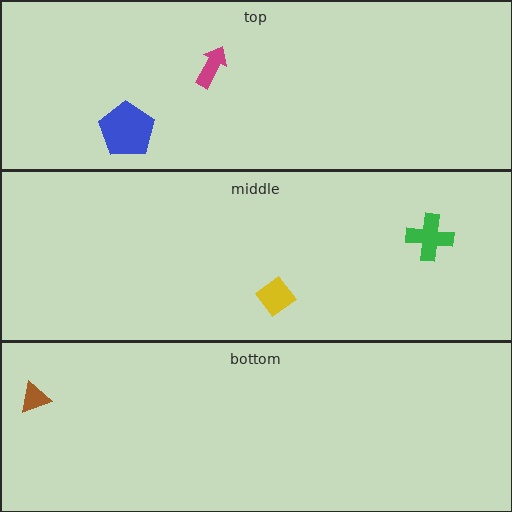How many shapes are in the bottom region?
1.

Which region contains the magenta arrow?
The top region.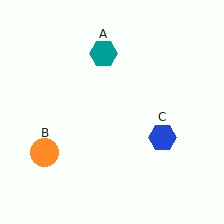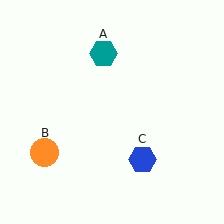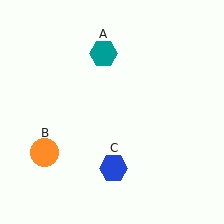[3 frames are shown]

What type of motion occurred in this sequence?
The blue hexagon (object C) rotated clockwise around the center of the scene.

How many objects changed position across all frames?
1 object changed position: blue hexagon (object C).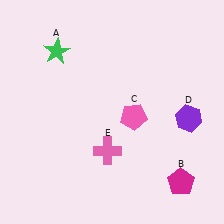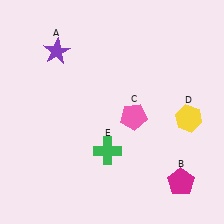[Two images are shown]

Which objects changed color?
A changed from green to purple. D changed from purple to yellow. E changed from pink to green.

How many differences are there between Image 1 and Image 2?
There are 3 differences between the two images.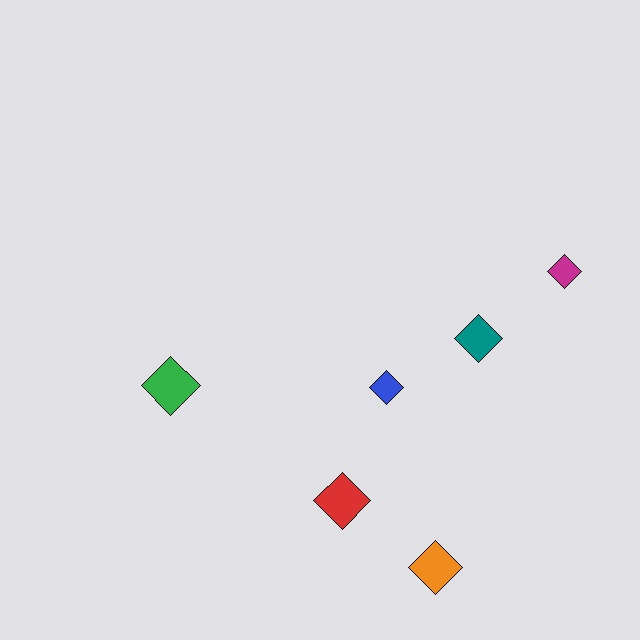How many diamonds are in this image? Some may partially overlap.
There are 6 diamonds.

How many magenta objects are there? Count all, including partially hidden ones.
There is 1 magenta object.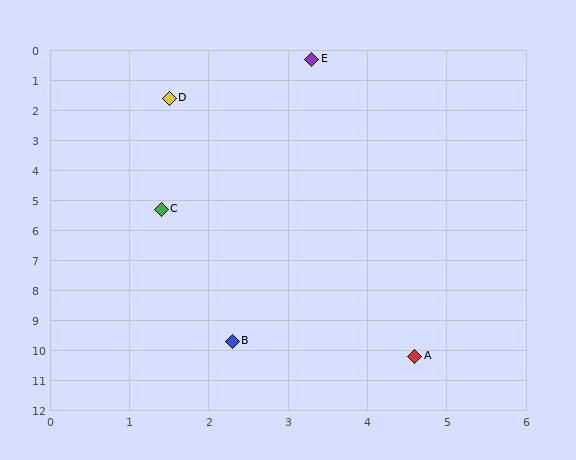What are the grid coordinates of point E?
Point E is at approximately (3.3, 0.3).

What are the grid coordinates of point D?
Point D is at approximately (1.5, 1.6).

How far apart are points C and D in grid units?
Points C and D are about 3.7 grid units apart.